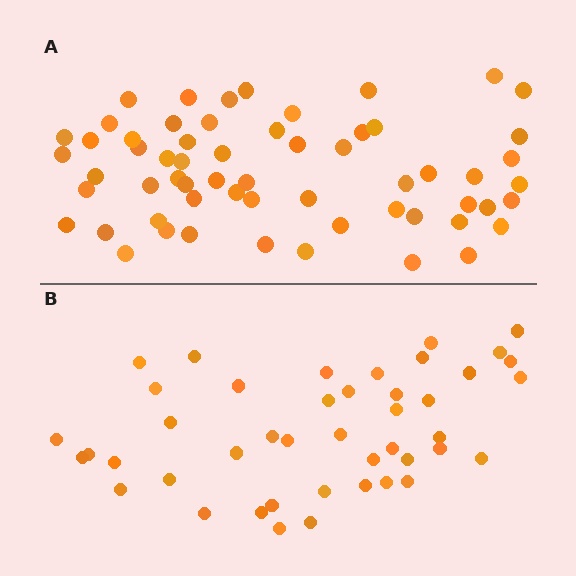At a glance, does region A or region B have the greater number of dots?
Region A (the top region) has more dots.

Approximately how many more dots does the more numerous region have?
Region A has approximately 15 more dots than region B.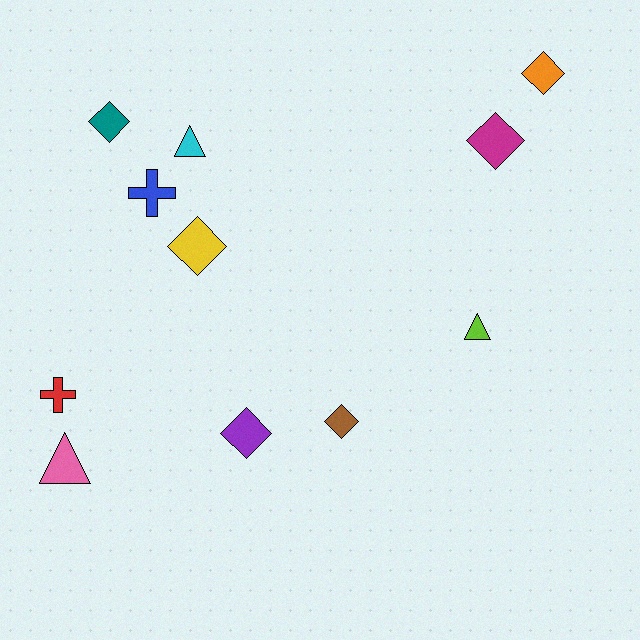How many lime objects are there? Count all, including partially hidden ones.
There is 1 lime object.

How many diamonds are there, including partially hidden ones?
There are 6 diamonds.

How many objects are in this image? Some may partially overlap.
There are 11 objects.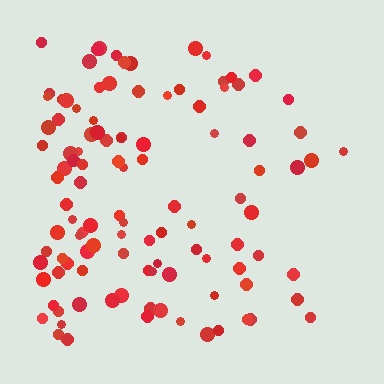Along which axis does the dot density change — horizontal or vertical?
Horizontal.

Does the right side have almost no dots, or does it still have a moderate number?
Still a moderate number, just noticeably fewer than the left.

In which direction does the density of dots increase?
From right to left, with the left side densest.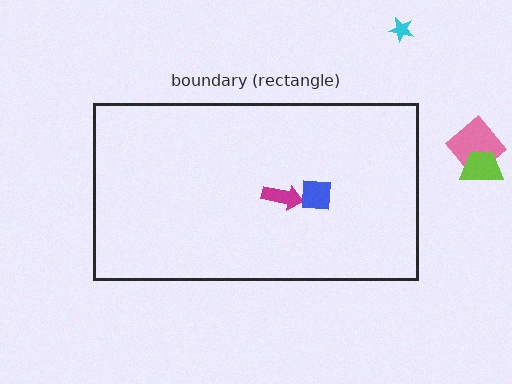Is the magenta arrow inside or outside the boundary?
Inside.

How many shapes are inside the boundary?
2 inside, 3 outside.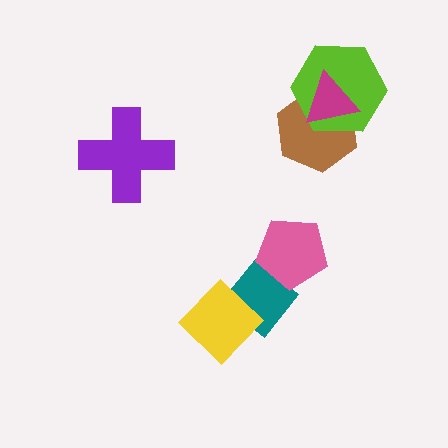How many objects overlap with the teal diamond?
2 objects overlap with the teal diamond.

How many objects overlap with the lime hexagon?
2 objects overlap with the lime hexagon.